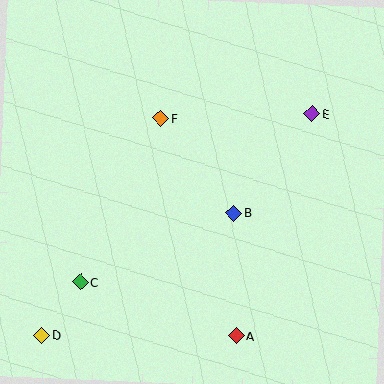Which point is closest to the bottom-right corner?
Point A is closest to the bottom-right corner.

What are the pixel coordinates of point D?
Point D is at (42, 335).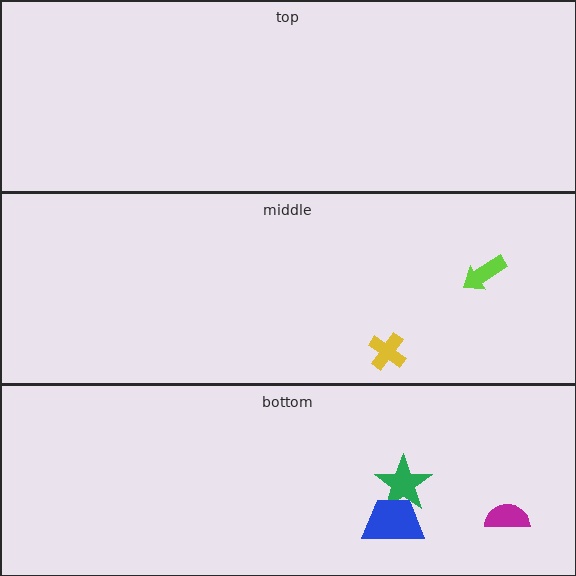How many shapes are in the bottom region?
3.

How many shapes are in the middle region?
2.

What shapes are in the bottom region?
The green star, the blue trapezoid, the magenta semicircle.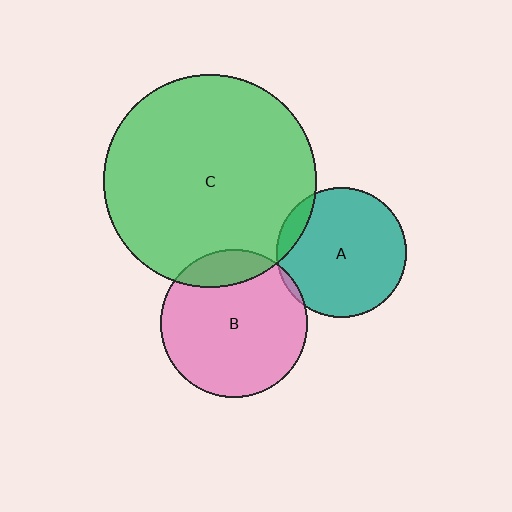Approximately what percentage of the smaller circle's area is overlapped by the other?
Approximately 5%.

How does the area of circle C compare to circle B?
Approximately 2.1 times.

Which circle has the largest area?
Circle C (green).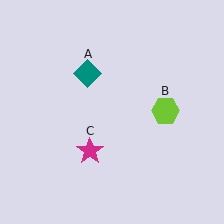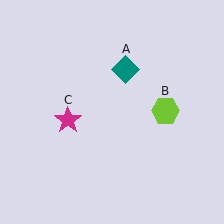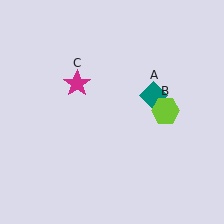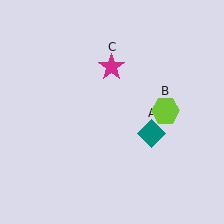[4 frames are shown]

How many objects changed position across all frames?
2 objects changed position: teal diamond (object A), magenta star (object C).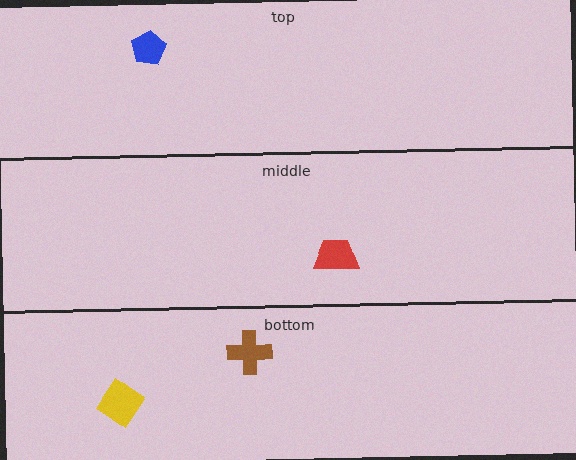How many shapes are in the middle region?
1.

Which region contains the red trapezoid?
The middle region.